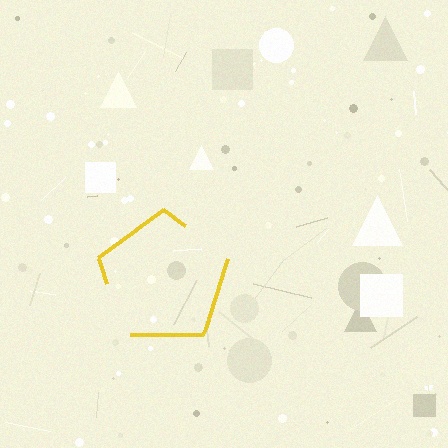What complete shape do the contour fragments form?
The contour fragments form a pentagon.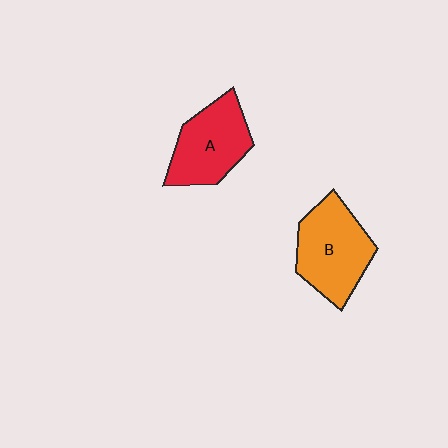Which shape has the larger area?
Shape B (orange).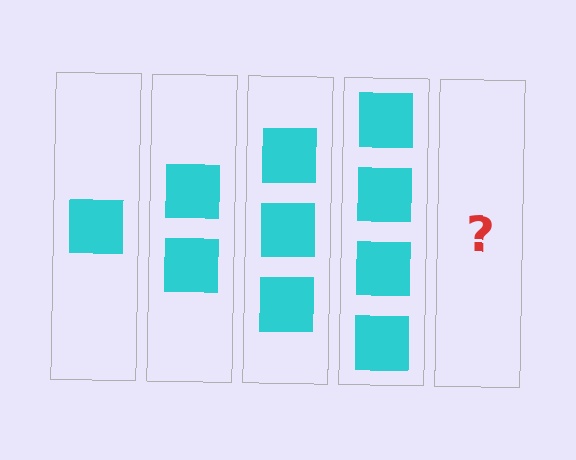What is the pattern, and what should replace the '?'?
The pattern is that each step adds one more square. The '?' should be 5 squares.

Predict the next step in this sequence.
The next step is 5 squares.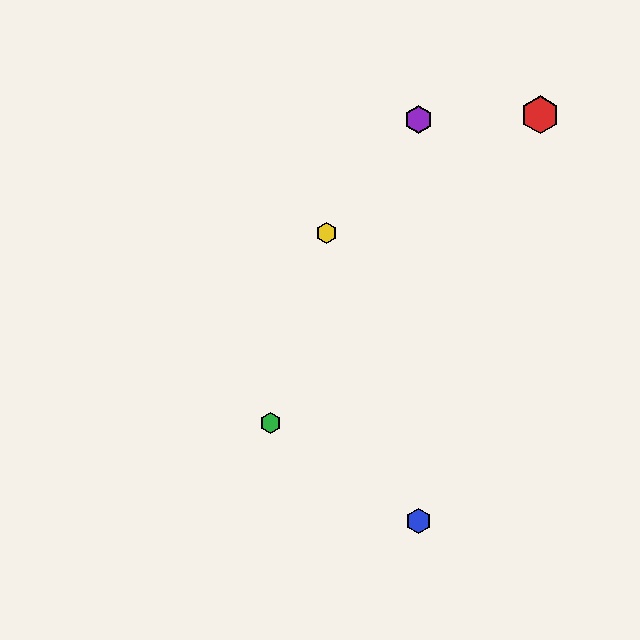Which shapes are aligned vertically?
The blue hexagon, the purple hexagon are aligned vertically.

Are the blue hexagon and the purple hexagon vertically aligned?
Yes, both are at x≈418.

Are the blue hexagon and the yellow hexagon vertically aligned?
No, the blue hexagon is at x≈418 and the yellow hexagon is at x≈326.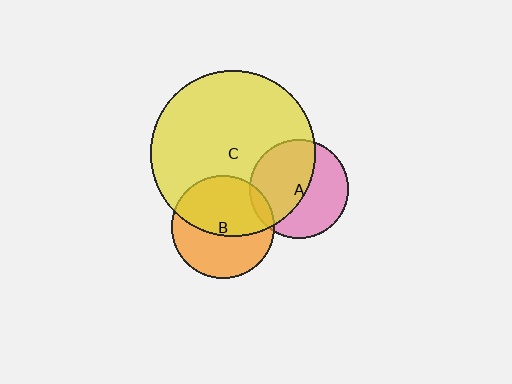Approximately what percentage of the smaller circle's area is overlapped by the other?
Approximately 55%.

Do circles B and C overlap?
Yes.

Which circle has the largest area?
Circle C (yellow).